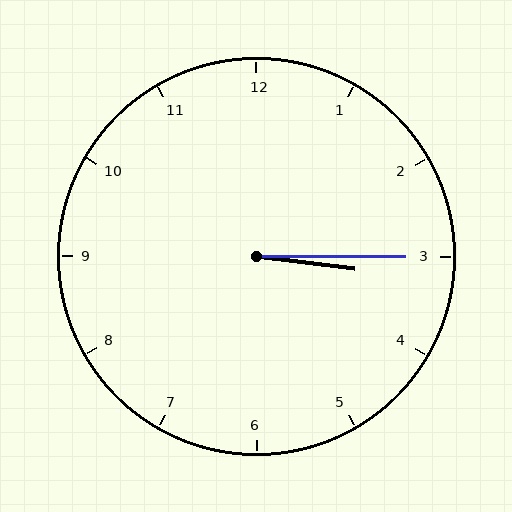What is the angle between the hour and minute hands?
Approximately 8 degrees.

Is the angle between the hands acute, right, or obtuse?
It is acute.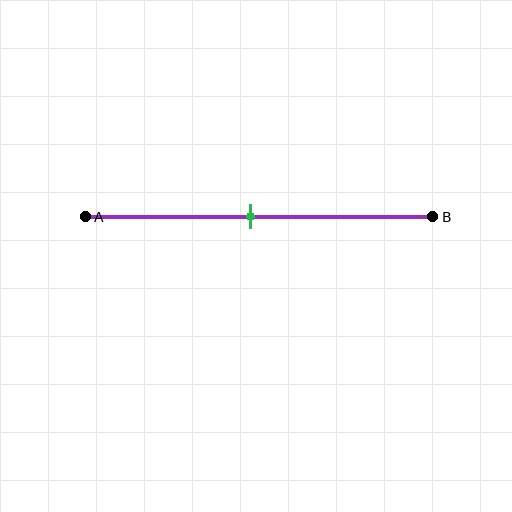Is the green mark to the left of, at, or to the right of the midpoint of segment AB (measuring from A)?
The green mark is approximately at the midpoint of segment AB.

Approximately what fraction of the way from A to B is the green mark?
The green mark is approximately 45% of the way from A to B.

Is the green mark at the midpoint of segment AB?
Yes, the mark is approximately at the midpoint.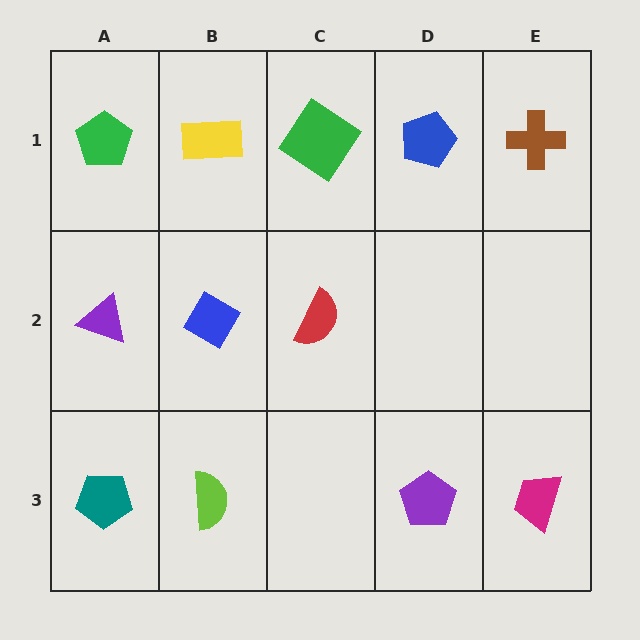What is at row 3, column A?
A teal pentagon.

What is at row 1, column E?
A brown cross.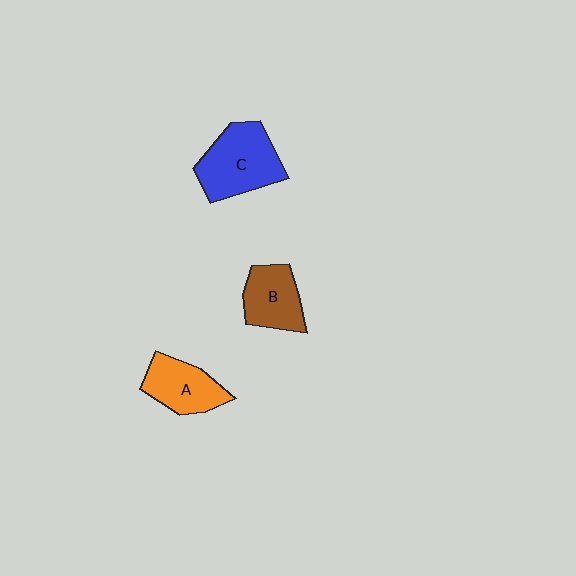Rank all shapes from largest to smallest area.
From largest to smallest: C (blue), A (orange), B (brown).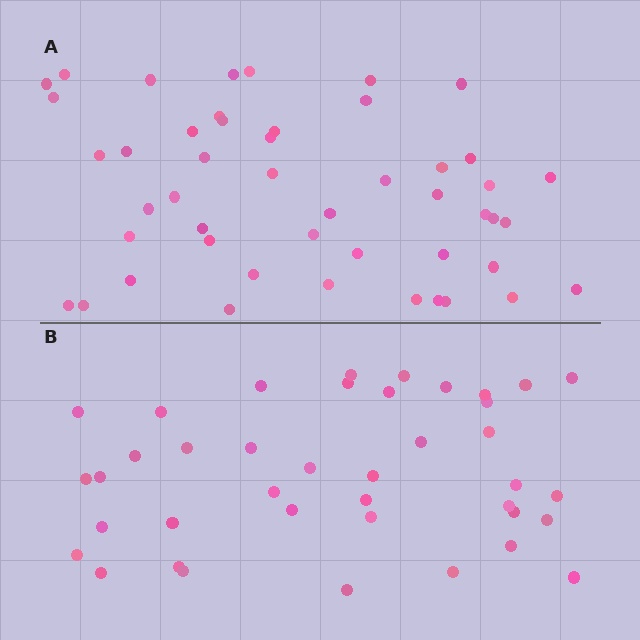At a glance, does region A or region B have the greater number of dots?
Region A (the top region) has more dots.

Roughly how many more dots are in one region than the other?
Region A has roughly 8 or so more dots than region B.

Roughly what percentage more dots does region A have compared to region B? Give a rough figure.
About 20% more.